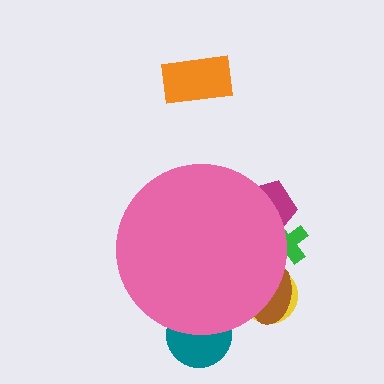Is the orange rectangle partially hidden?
No, the orange rectangle is fully visible.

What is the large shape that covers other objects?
A pink circle.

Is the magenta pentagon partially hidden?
Yes, the magenta pentagon is partially hidden behind the pink circle.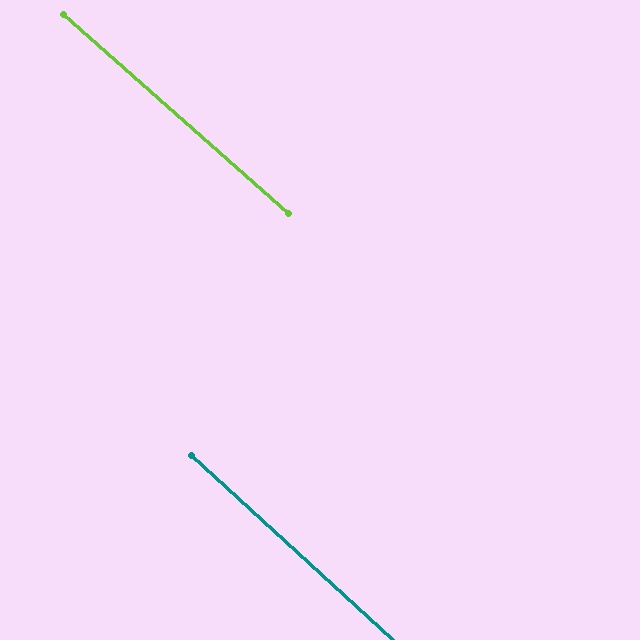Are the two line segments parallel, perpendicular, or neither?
Parallel — their directions differ by only 1.0°.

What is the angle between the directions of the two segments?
Approximately 1 degree.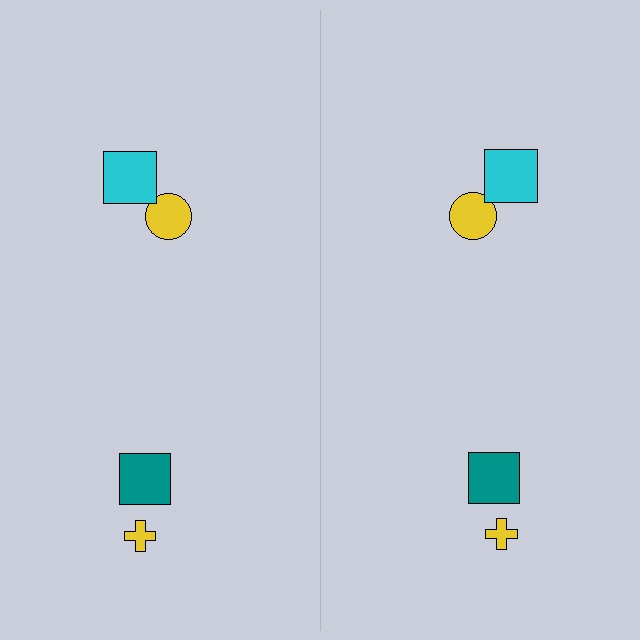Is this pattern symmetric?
Yes, this pattern has bilateral (reflection) symmetry.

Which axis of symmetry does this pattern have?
The pattern has a vertical axis of symmetry running through the center of the image.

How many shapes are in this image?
There are 8 shapes in this image.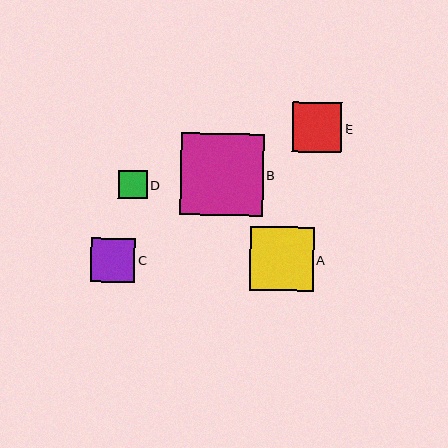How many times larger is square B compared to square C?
Square B is approximately 1.9 times the size of square C.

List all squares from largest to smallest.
From largest to smallest: B, A, E, C, D.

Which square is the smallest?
Square D is the smallest with a size of approximately 29 pixels.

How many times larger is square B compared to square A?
Square B is approximately 1.3 times the size of square A.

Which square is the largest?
Square B is the largest with a size of approximately 82 pixels.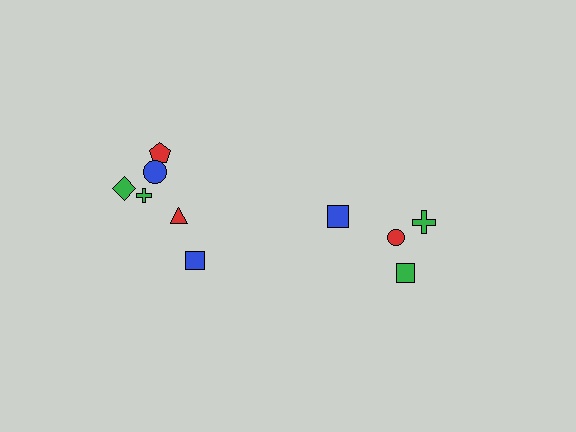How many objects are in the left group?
There are 6 objects.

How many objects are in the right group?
There are 4 objects.